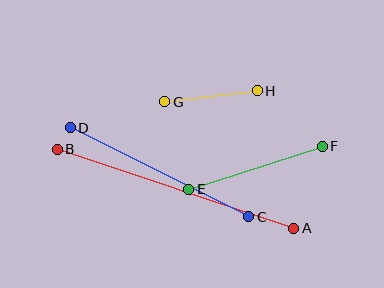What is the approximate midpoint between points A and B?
The midpoint is at approximately (176, 189) pixels.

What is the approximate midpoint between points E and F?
The midpoint is at approximately (256, 168) pixels.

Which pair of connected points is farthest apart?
Points A and B are farthest apart.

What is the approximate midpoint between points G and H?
The midpoint is at approximately (211, 96) pixels.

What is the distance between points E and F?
The distance is approximately 140 pixels.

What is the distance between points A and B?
The distance is approximately 250 pixels.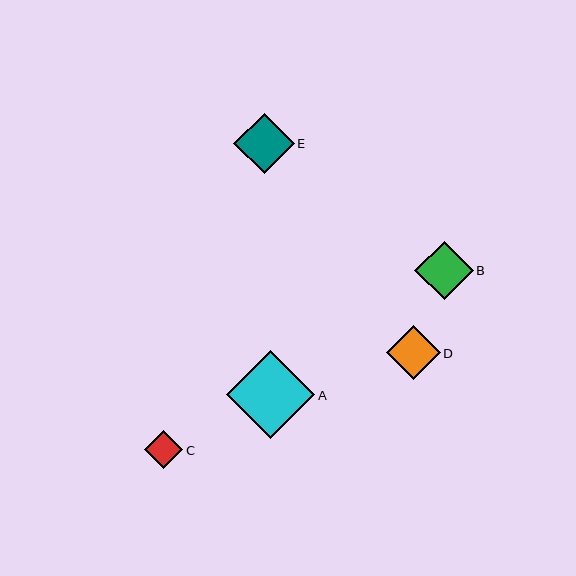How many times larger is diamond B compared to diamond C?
Diamond B is approximately 1.5 times the size of diamond C.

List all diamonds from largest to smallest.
From largest to smallest: A, E, B, D, C.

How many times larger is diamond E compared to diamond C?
Diamond E is approximately 1.6 times the size of diamond C.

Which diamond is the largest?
Diamond A is the largest with a size of approximately 88 pixels.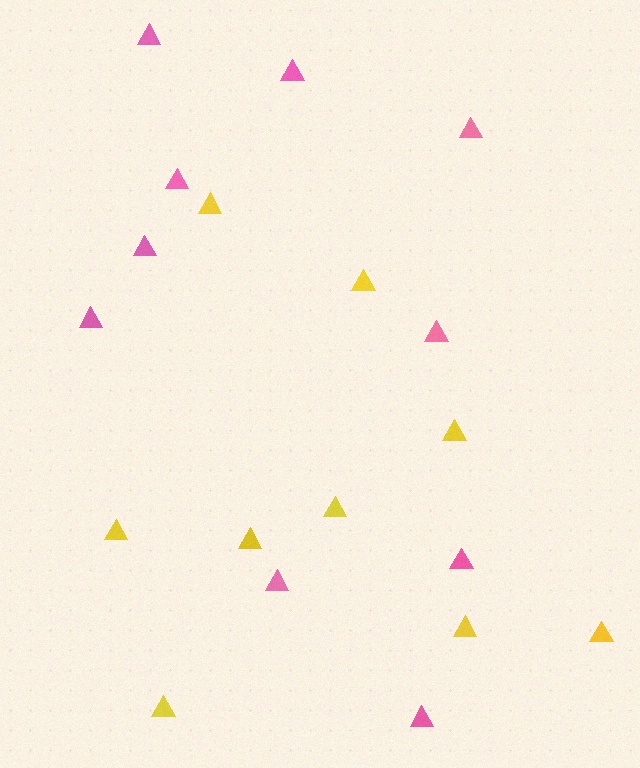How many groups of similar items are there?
There are 2 groups: one group of yellow triangles (9) and one group of pink triangles (10).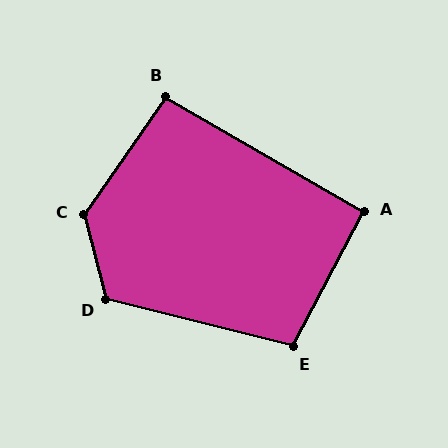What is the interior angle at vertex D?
Approximately 118 degrees (obtuse).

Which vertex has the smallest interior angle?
A, at approximately 93 degrees.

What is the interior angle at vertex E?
Approximately 104 degrees (obtuse).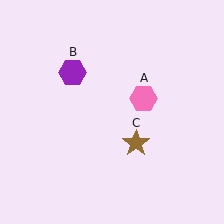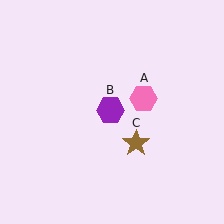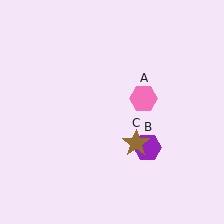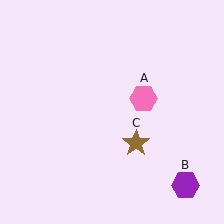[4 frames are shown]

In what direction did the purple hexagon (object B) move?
The purple hexagon (object B) moved down and to the right.